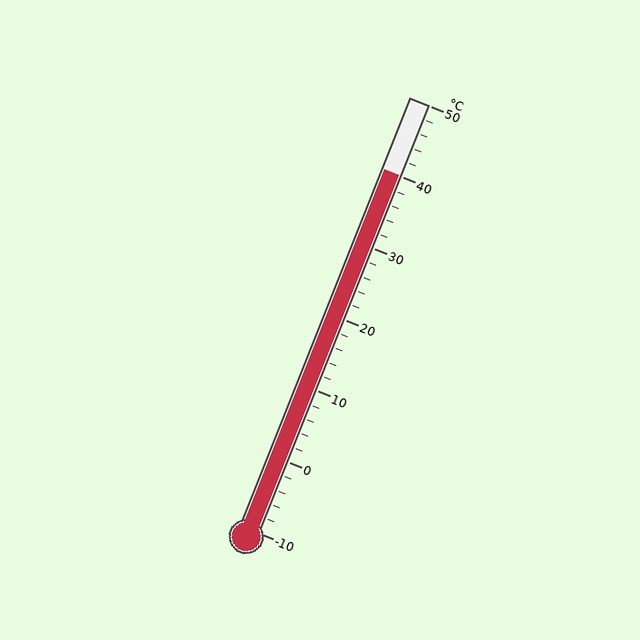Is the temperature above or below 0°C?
The temperature is above 0°C.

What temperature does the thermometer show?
The thermometer shows approximately 40°C.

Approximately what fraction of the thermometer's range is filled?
The thermometer is filled to approximately 85% of its range.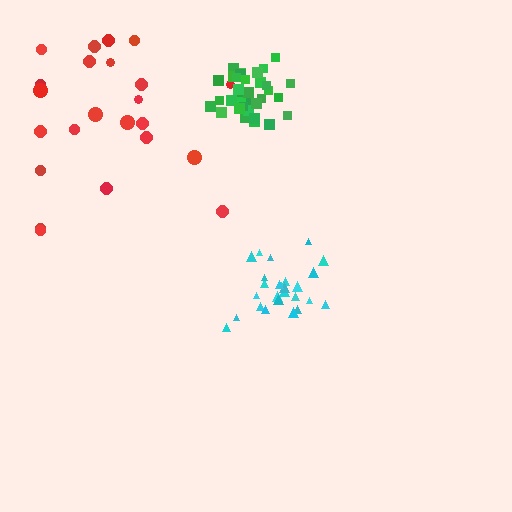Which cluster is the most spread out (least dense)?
Red.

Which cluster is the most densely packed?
Green.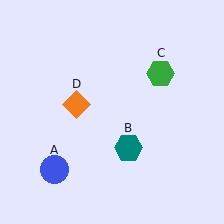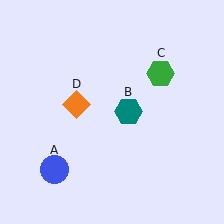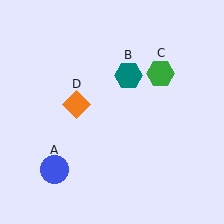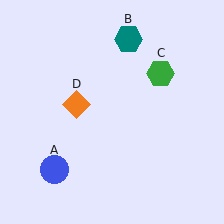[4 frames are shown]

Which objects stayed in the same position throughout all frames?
Blue circle (object A) and green hexagon (object C) and orange diamond (object D) remained stationary.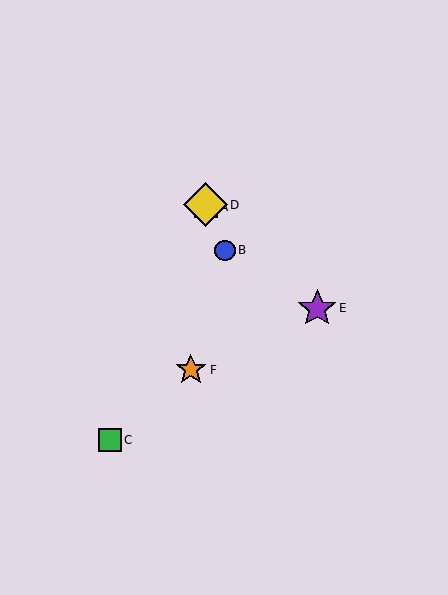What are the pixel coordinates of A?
Object A is at (206, 207).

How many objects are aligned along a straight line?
3 objects (A, B, D) are aligned along a straight line.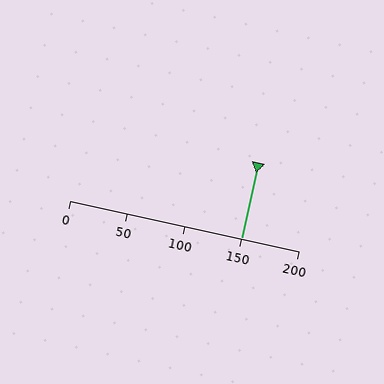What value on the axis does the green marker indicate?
The marker indicates approximately 150.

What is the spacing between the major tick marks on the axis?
The major ticks are spaced 50 apart.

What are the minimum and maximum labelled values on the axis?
The axis runs from 0 to 200.